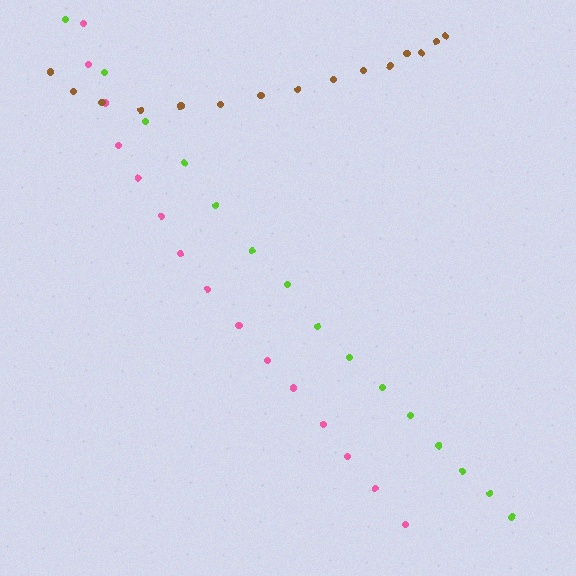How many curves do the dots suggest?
There are 3 distinct paths.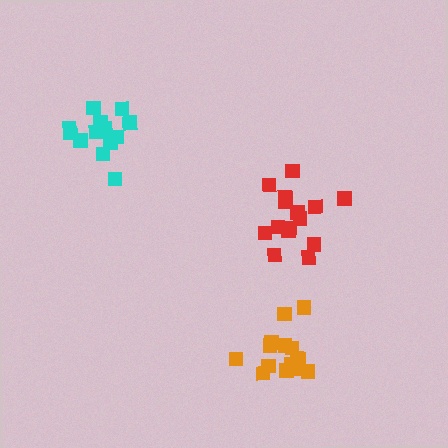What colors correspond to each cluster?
The clusters are colored: red, cyan, orange.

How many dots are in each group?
Group 1: 15 dots, Group 2: 14 dots, Group 3: 16 dots (45 total).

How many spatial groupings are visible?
There are 3 spatial groupings.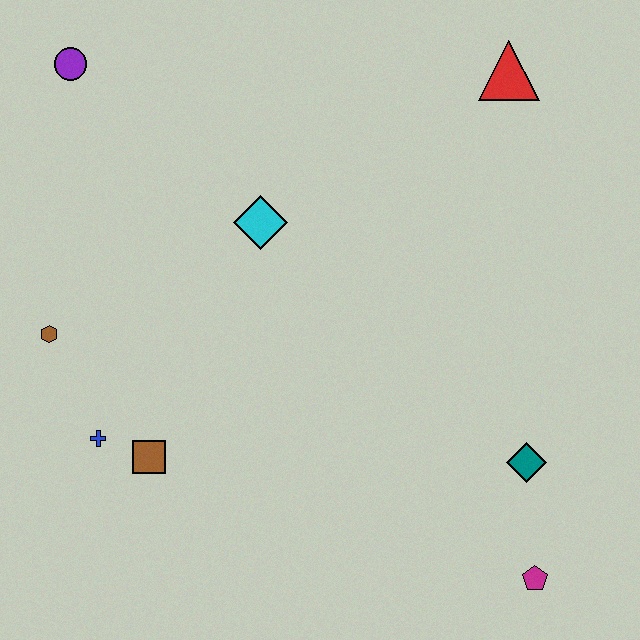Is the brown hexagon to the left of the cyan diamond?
Yes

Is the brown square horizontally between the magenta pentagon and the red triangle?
No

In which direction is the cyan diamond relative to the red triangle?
The cyan diamond is to the left of the red triangle.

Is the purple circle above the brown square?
Yes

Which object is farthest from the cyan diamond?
The magenta pentagon is farthest from the cyan diamond.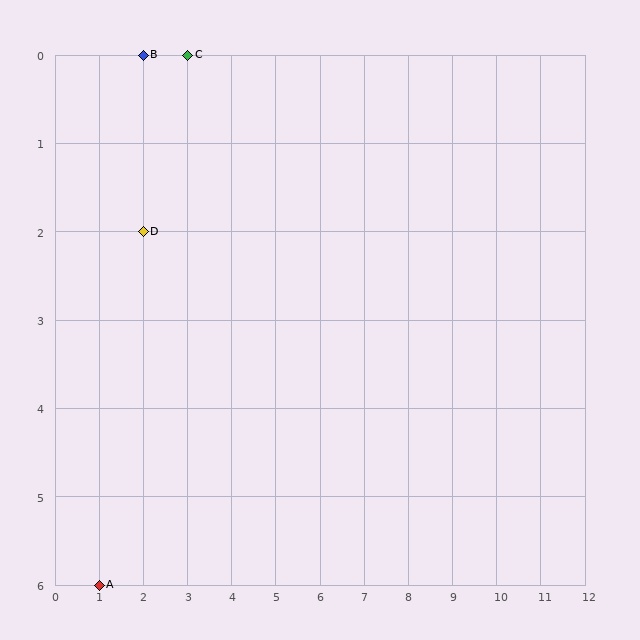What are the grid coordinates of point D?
Point D is at grid coordinates (2, 2).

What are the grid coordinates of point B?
Point B is at grid coordinates (2, 0).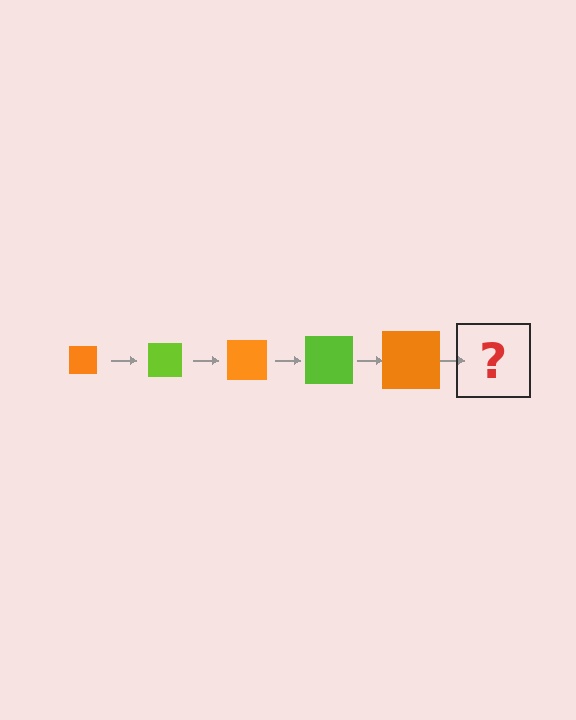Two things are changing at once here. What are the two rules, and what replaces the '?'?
The two rules are that the square grows larger each step and the color cycles through orange and lime. The '?' should be a lime square, larger than the previous one.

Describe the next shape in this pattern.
It should be a lime square, larger than the previous one.